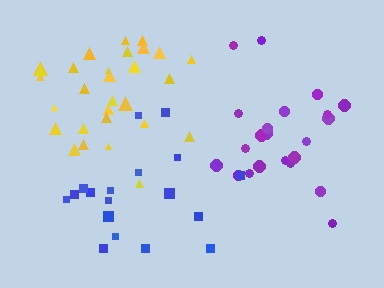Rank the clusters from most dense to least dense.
yellow, purple, blue.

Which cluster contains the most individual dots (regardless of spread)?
Yellow (29).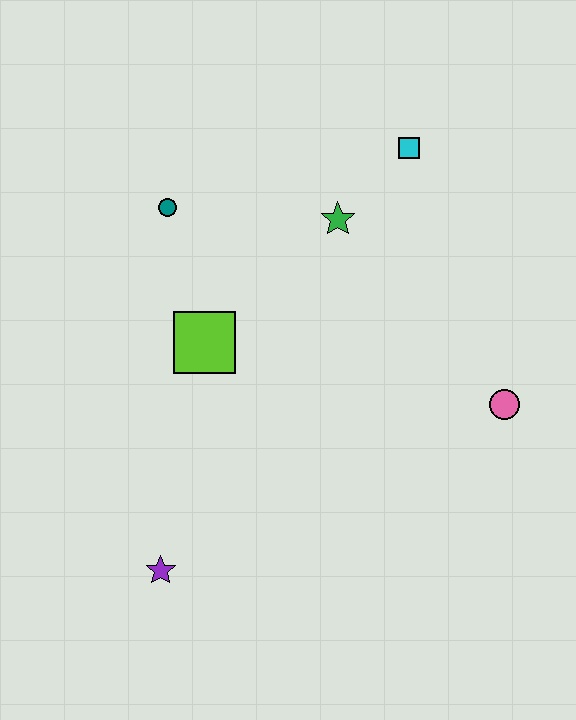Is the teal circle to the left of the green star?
Yes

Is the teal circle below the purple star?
No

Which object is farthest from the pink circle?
The teal circle is farthest from the pink circle.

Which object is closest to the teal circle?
The lime square is closest to the teal circle.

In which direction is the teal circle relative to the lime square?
The teal circle is above the lime square.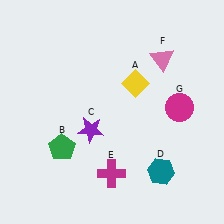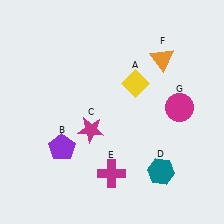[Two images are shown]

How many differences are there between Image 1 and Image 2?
There are 3 differences between the two images.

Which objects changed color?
B changed from green to purple. C changed from purple to magenta. F changed from pink to orange.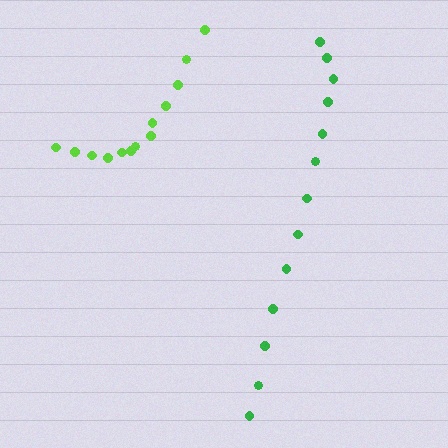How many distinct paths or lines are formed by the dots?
There are 2 distinct paths.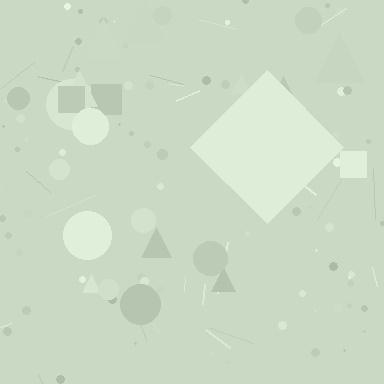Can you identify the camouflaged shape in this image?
The camouflaged shape is a diamond.